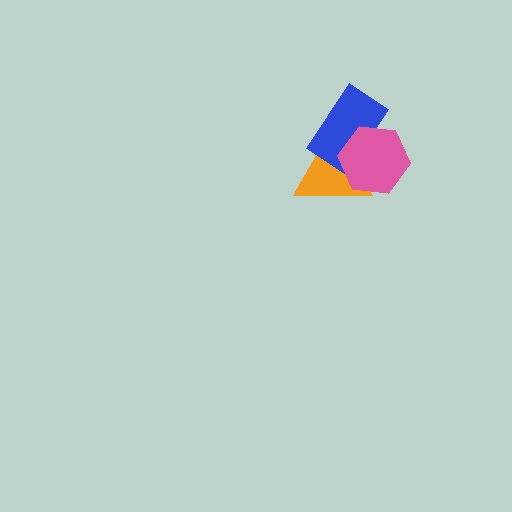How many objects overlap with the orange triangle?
2 objects overlap with the orange triangle.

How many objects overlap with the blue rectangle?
2 objects overlap with the blue rectangle.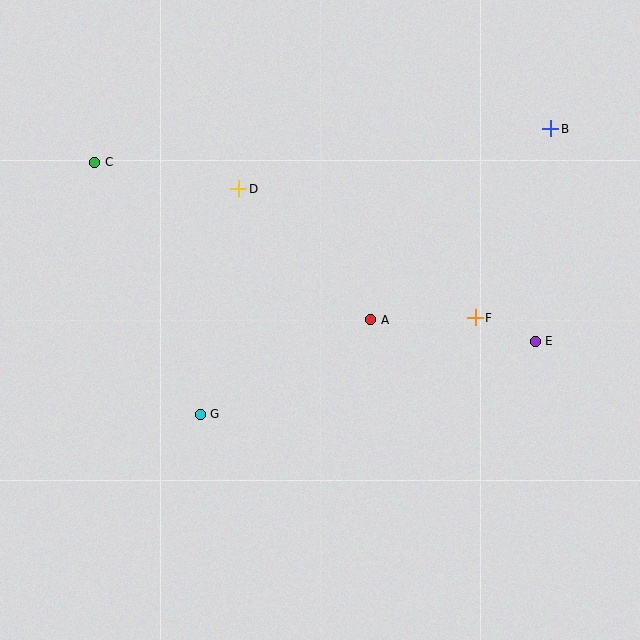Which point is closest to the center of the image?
Point A at (371, 320) is closest to the center.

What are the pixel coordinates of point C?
Point C is at (95, 162).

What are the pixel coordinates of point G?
Point G is at (200, 414).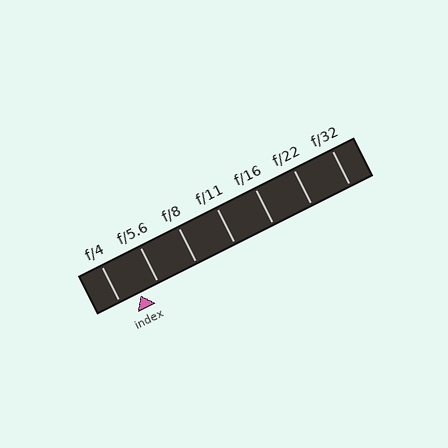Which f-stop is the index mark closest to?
The index mark is closest to f/5.6.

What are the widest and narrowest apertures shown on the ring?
The widest aperture shown is f/4 and the narrowest is f/32.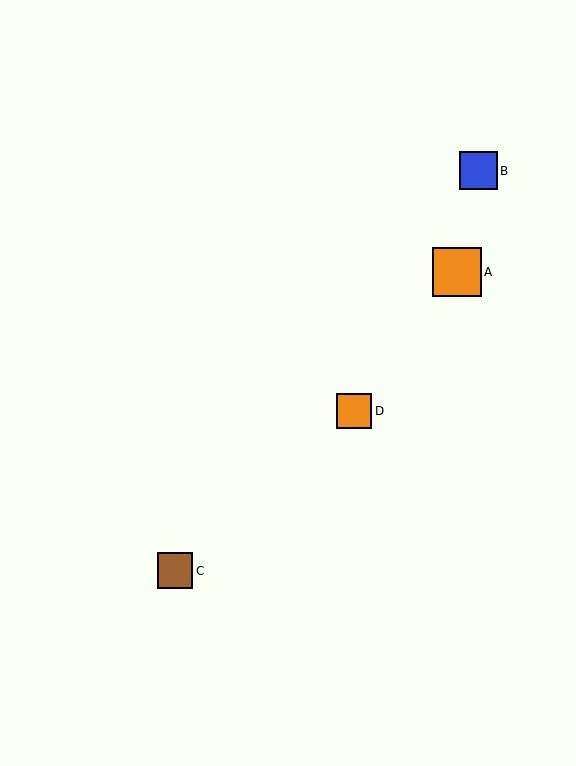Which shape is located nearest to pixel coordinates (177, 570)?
The brown square (labeled C) at (175, 571) is nearest to that location.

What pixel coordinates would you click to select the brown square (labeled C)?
Click at (175, 571) to select the brown square C.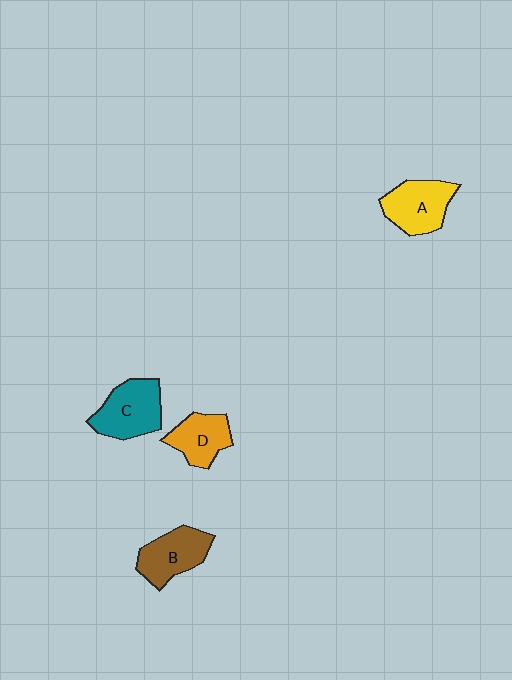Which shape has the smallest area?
Shape D (orange).